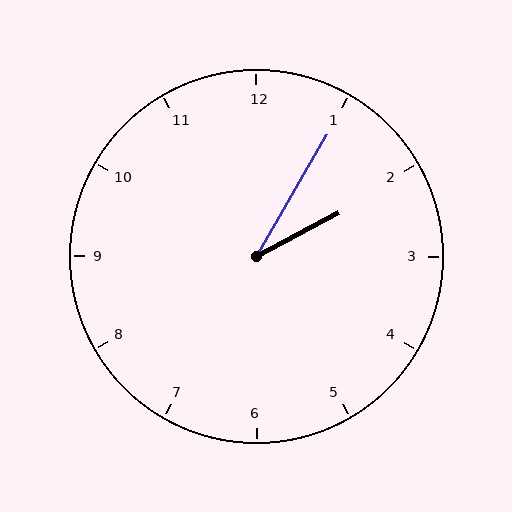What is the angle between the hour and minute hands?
Approximately 32 degrees.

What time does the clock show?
2:05.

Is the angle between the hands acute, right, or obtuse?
It is acute.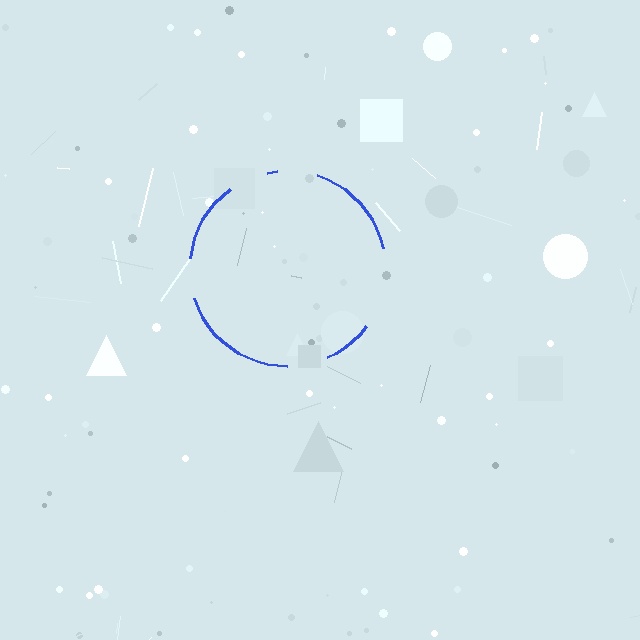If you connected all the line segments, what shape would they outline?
They would outline a circle.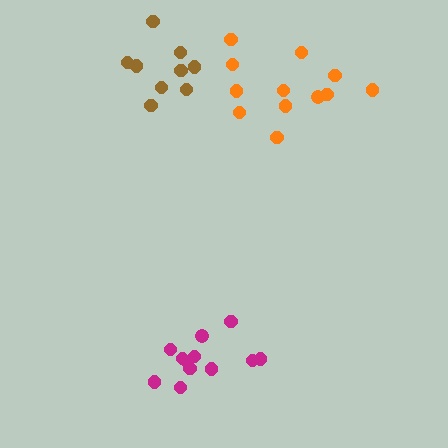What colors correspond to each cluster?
The clusters are colored: orange, brown, magenta.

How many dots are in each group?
Group 1: 12 dots, Group 2: 9 dots, Group 3: 12 dots (33 total).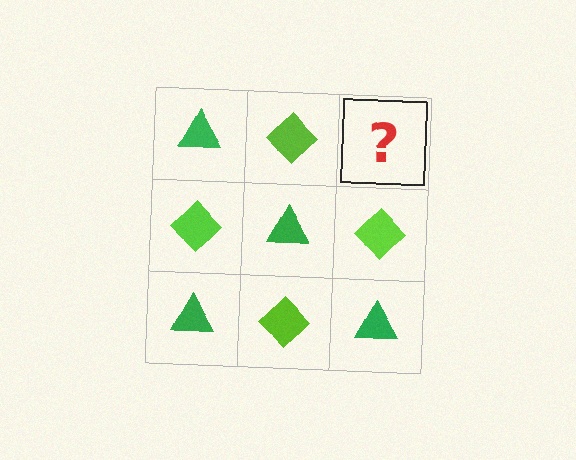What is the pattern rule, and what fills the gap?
The rule is that it alternates green triangle and lime diamond in a checkerboard pattern. The gap should be filled with a green triangle.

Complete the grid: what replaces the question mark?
The question mark should be replaced with a green triangle.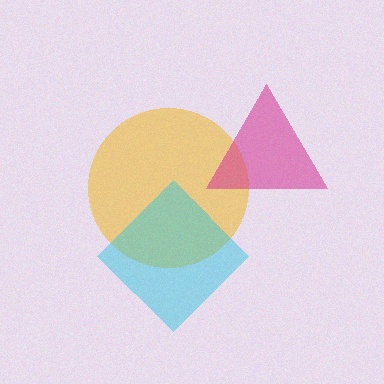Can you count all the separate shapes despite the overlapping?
Yes, there are 3 separate shapes.